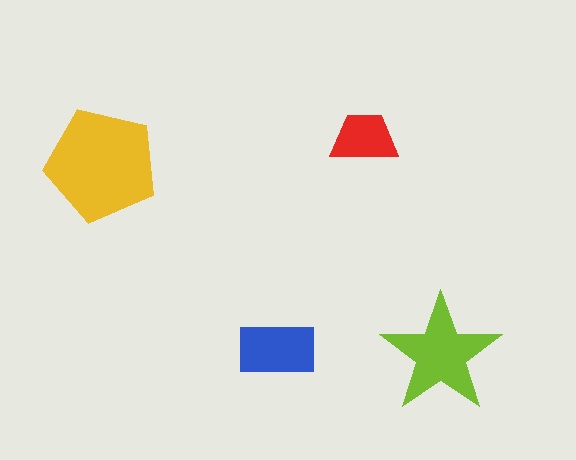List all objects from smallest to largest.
The red trapezoid, the blue rectangle, the lime star, the yellow pentagon.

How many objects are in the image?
There are 4 objects in the image.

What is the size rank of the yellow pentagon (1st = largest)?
1st.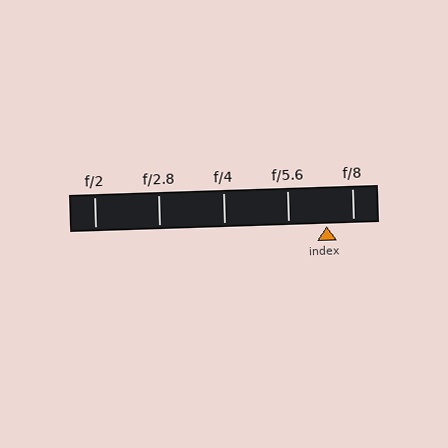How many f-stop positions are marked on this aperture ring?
There are 5 f-stop positions marked.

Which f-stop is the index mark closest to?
The index mark is closest to f/8.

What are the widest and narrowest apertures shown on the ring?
The widest aperture shown is f/2 and the narrowest is f/8.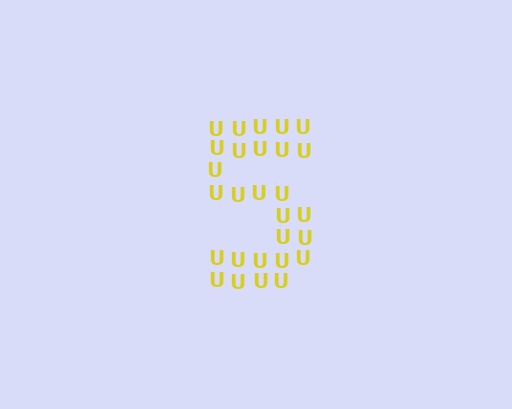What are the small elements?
The small elements are letter U's.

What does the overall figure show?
The overall figure shows the digit 5.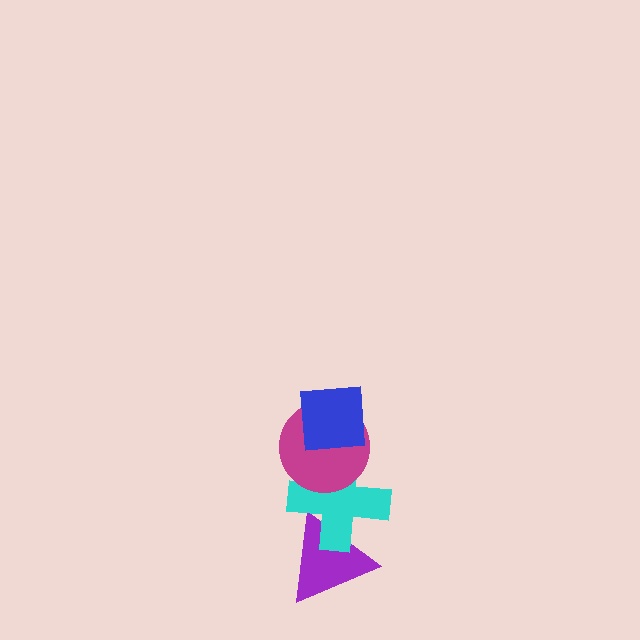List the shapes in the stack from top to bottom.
From top to bottom: the blue square, the magenta circle, the cyan cross, the purple triangle.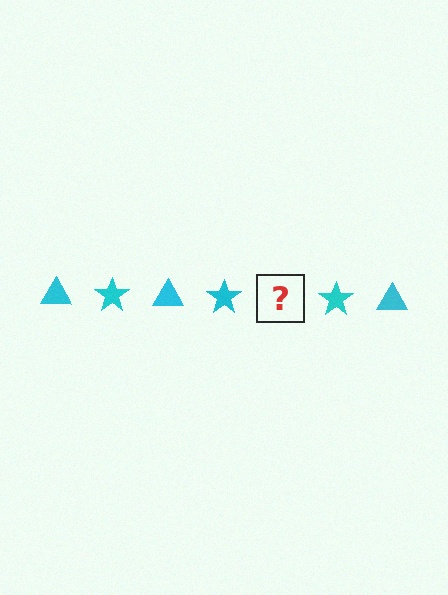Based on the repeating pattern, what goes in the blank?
The blank should be a cyan triangle.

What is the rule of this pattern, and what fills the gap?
The rule is that the pattern cycles through triangle, star shapes in cyan. The gap should be filled with a cyan triangle.